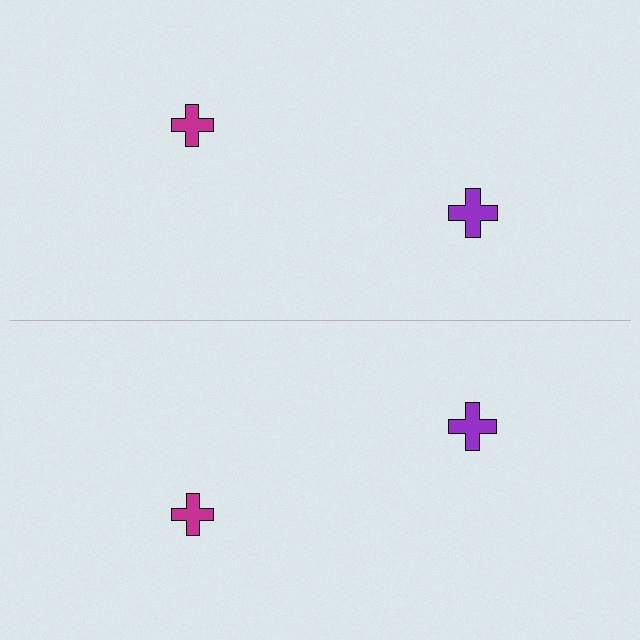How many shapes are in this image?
There are 4 shapes in this image.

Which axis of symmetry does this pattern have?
The pattern has a horizontal axis of symmetry running through the center of the image.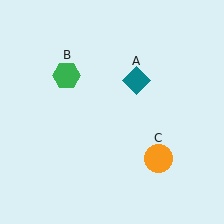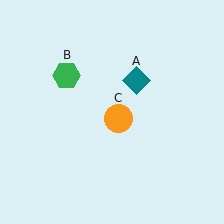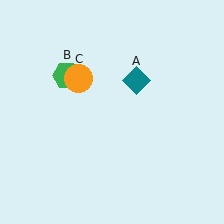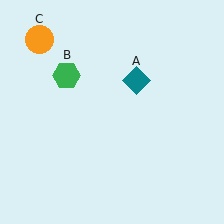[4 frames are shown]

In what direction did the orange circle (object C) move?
The orange circle (object C) moved up and to the left.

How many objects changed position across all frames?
1 object changed position: orange circle (object C).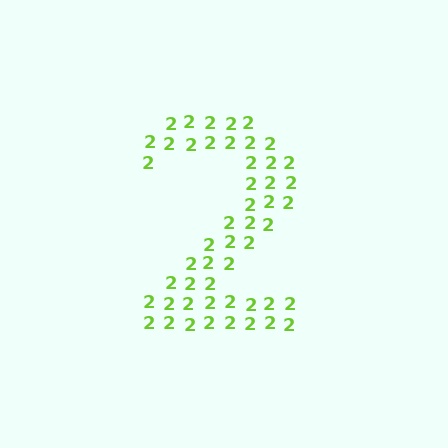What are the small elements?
The small elements are digit 2's.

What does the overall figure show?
The overall figure shows the digit 2.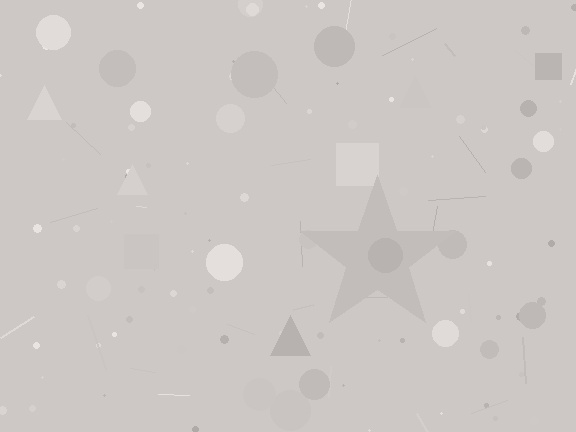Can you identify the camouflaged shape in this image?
The camouflaged shape is a star.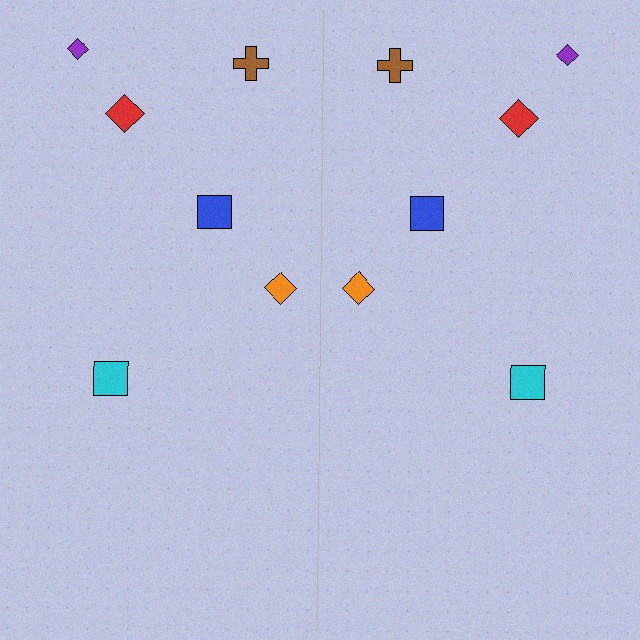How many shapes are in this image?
There are 12 shapes in this image.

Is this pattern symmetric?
Yes, this pattern has bilateral (reflection) symmetry.